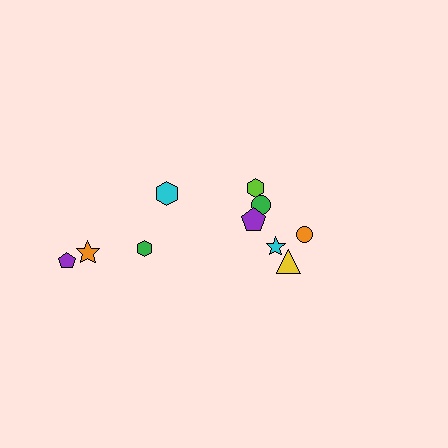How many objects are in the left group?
There are 4 objects.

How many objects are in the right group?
There are 6 objects.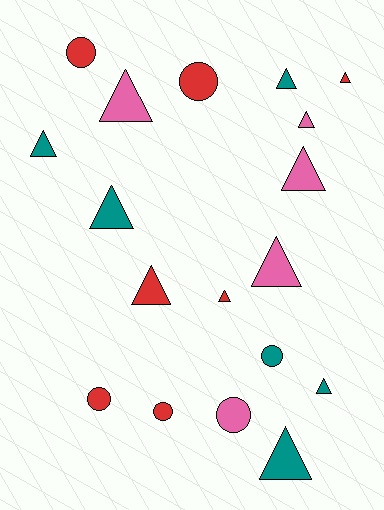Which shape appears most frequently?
Triangle, with 12 objects.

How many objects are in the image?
There are 18 objects.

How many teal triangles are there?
There are 5 teal triangles.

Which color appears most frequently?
Red, with 7 objects.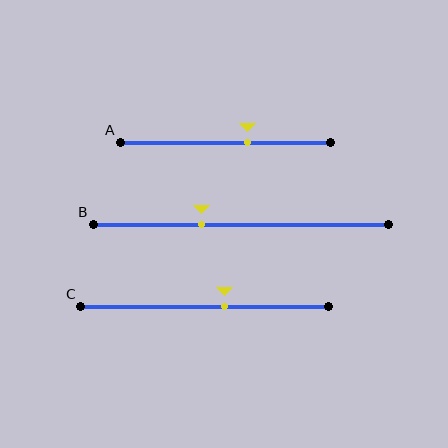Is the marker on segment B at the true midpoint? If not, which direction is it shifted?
No, the marker on segment B is shifted to the left by about 13% of the segment length.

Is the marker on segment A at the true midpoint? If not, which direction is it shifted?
No, the marker on segment A is shifted to the right by about 10% of the segment length.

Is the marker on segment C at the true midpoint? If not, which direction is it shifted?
No, the marker on segment C is shifted to the right by about 8% of the segment length.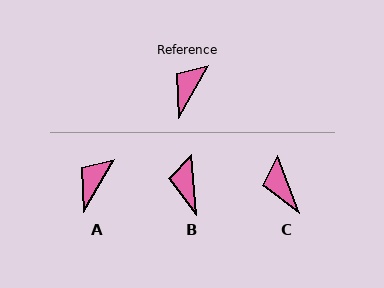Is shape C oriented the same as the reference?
No, it is off by about 50 degrees.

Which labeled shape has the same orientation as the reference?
A.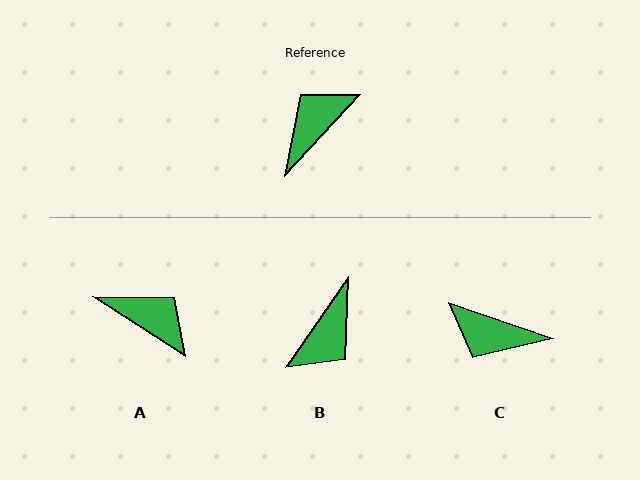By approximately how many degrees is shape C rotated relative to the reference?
Approximately 114 degrees counter-clockwise.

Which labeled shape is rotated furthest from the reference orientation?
B, about 172 degrees away.